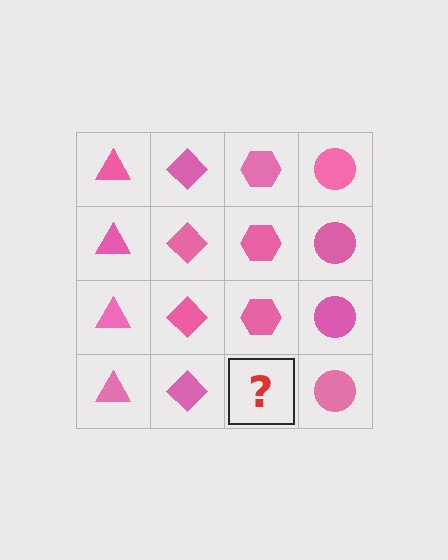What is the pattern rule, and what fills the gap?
The rule is that each column has a consistent shape. The gap should be filled with a pink hexagon.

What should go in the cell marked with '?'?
The missing cell should contain a pink hexagon.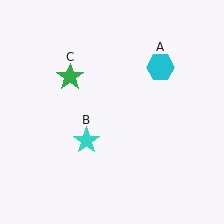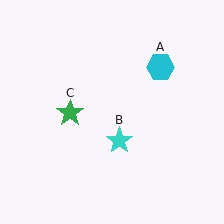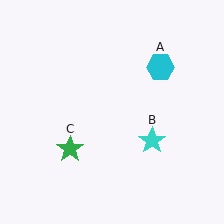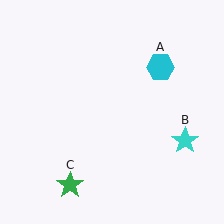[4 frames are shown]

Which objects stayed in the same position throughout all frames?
Cyan hexagon (object A) remained stationary.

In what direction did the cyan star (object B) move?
The cyan star (object B) moved right.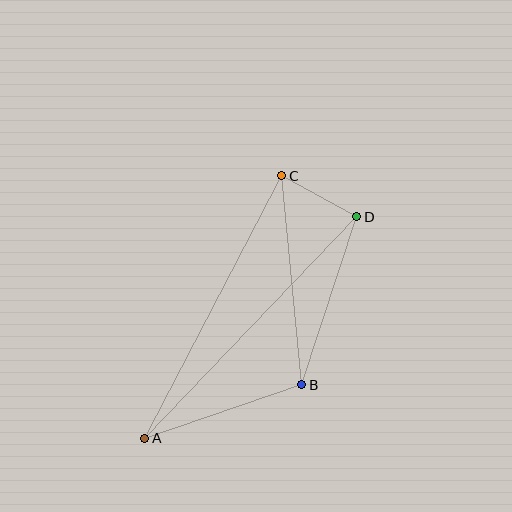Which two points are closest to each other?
Points C and D are closest to each other.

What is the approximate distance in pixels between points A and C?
The distance between A and C is approximately 296 pixels.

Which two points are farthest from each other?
Points A and D are farthest from each other.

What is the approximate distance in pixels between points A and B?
The distance between A and B is approximately 166 pixels.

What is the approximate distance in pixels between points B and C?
The distance between B and C is approximately 210 pixels.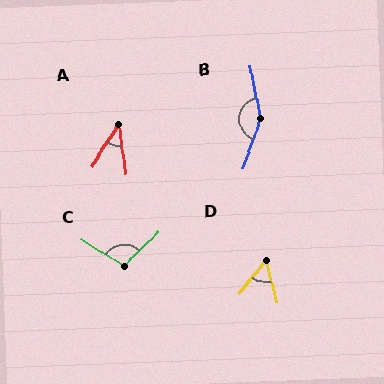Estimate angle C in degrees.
Approximately 104 degrees.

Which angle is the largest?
B, at approximately 149 degrees.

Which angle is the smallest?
A, at approximately 41 degrees.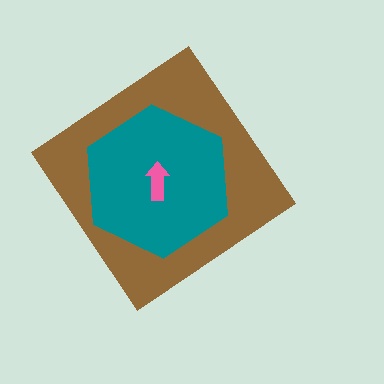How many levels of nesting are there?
3.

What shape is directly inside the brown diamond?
The teal hexagon.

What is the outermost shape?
The brown diamond.